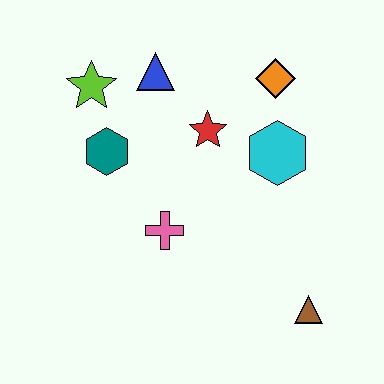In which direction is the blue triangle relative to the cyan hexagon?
The blue triangle is to the left of the cyan hexagon.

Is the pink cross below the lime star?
Yes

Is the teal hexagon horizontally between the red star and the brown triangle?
No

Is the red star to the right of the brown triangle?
No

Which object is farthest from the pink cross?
The orange diamond is farthest from the pink cross.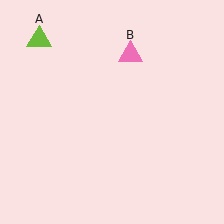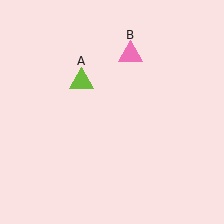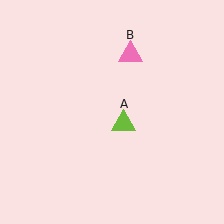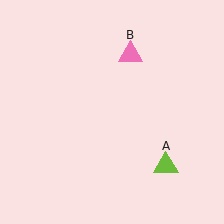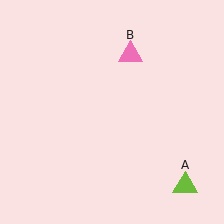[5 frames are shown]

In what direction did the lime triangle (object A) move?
The lime triangle (object A) moved down and to the right.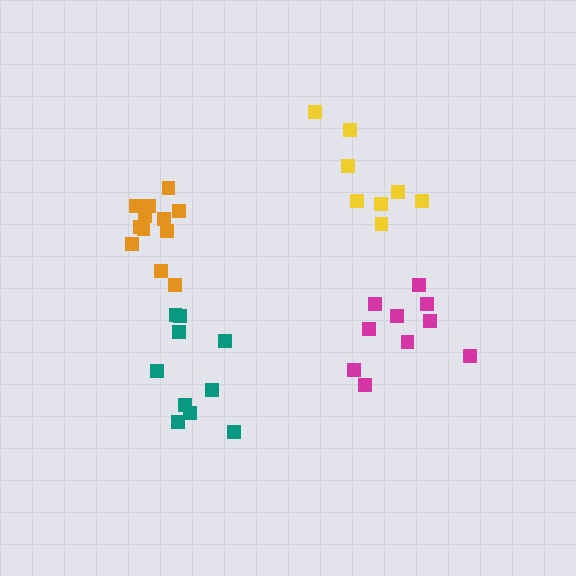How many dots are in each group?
Group 1: 12 dots, Group 2: 8 dots, Group 3: 10 dots, Group 4: 10 dots (40 total).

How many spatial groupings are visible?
There are 4 spatial groupings.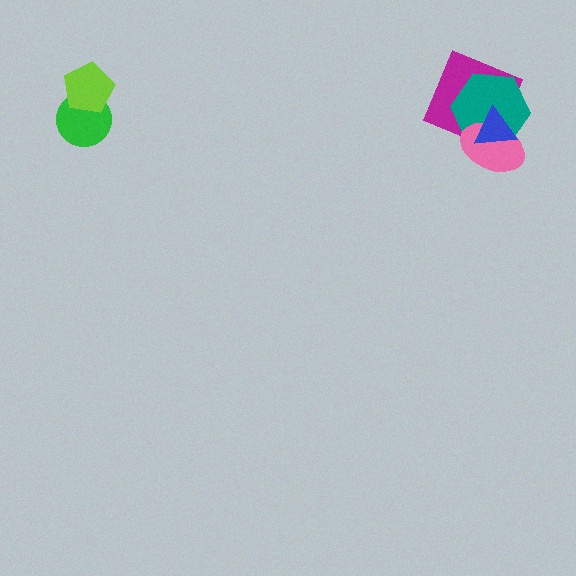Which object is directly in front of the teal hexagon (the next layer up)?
The pink ellipse is directly in front of the teal hexagon.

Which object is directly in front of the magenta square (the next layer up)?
The teal hexagon is directly in front of the magenta square.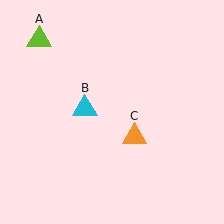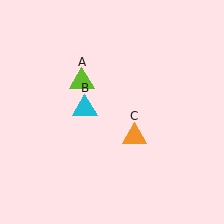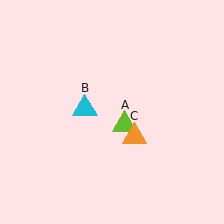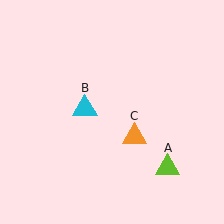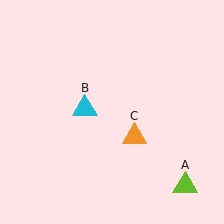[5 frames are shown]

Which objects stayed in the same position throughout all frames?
Cyan triangle (object B) and orange triangle (object C) remained stationary.